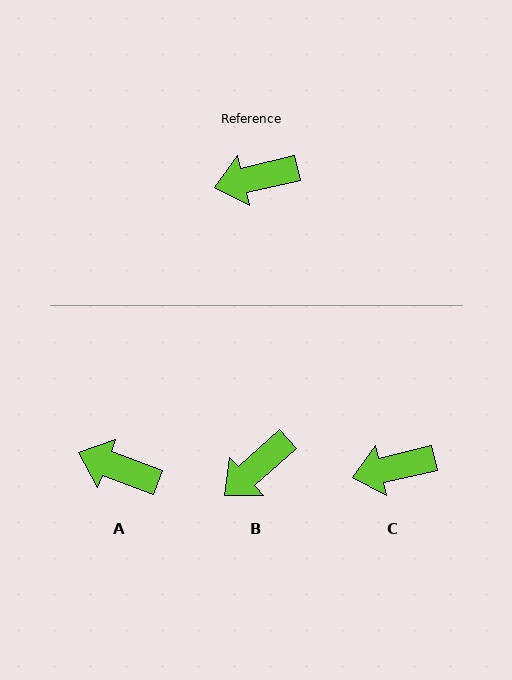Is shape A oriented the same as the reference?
No, it is off by about 34 degrees.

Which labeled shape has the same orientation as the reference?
C.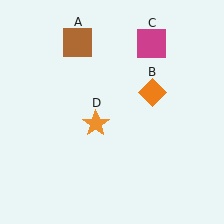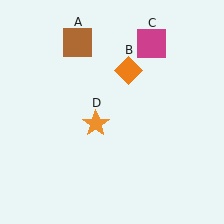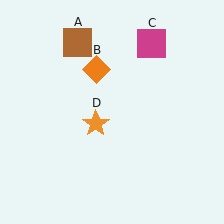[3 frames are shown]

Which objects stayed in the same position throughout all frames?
Brown square (object A) and magenta square (object C) and orange star (object D) remained stationary.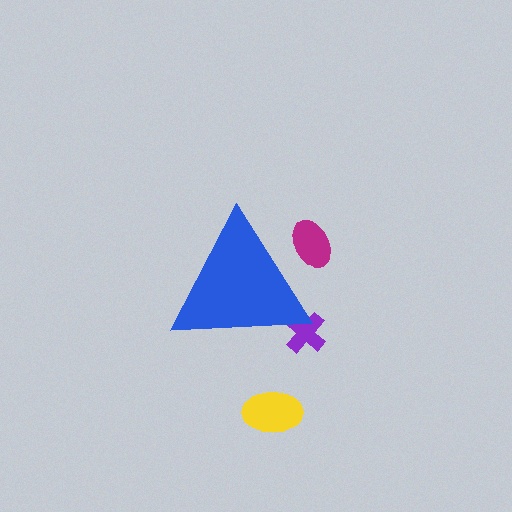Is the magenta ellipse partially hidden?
Yes, the magenta ellipse is partially hidden behind the blue triangle.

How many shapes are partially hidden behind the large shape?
2 shapes are partially hidden.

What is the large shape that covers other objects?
A blue triangle.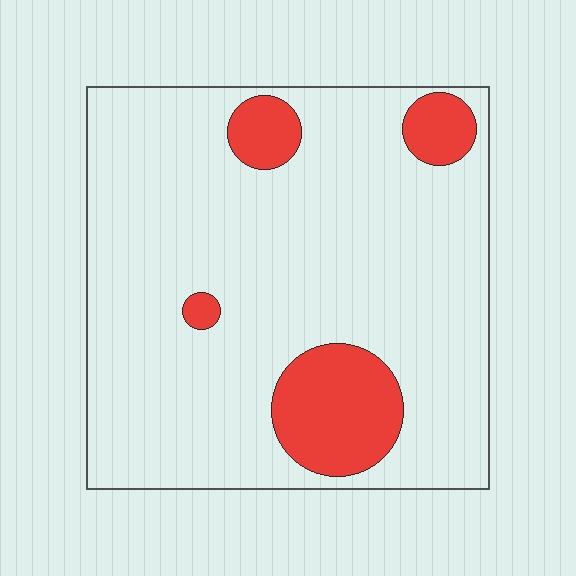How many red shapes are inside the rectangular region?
4.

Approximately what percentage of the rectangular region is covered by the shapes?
Approximately 15%.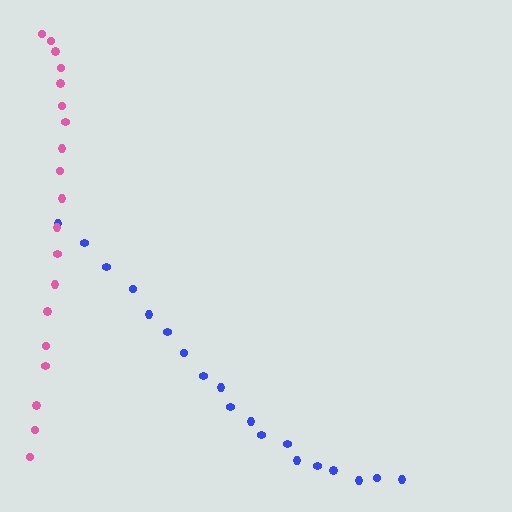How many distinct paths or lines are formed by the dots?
There are 2 distinct paths.